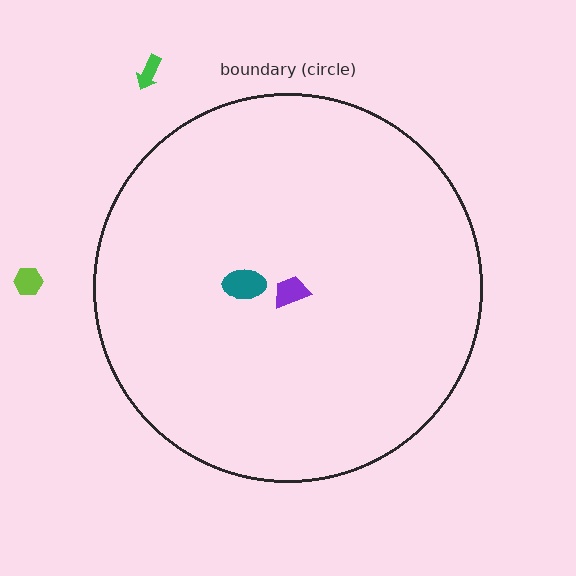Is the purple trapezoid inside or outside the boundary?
Inside.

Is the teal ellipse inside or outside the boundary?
Inside.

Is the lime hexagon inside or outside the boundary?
Outside.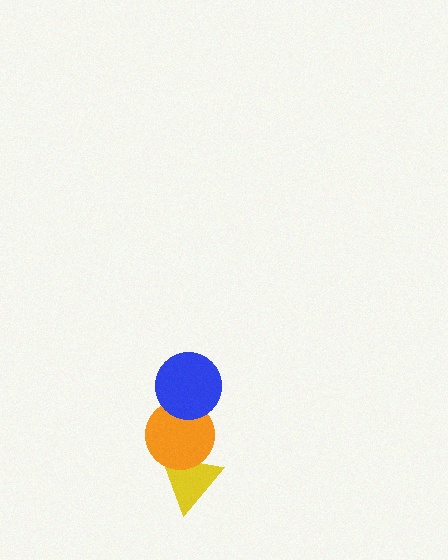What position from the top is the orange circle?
The orange circle is 2nd from the top.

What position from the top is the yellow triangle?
The yellow triangle is 3rd from the top.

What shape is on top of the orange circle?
The blue circle is on top of the orange circle.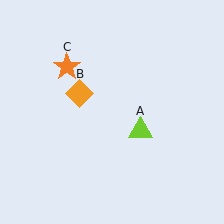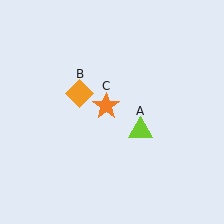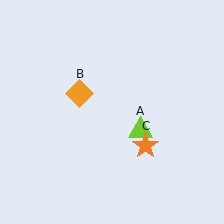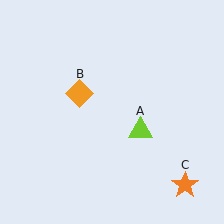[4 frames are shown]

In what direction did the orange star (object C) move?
The orange star (object C) moved down and to the right.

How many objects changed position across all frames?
1 object changed position: orange star (object C).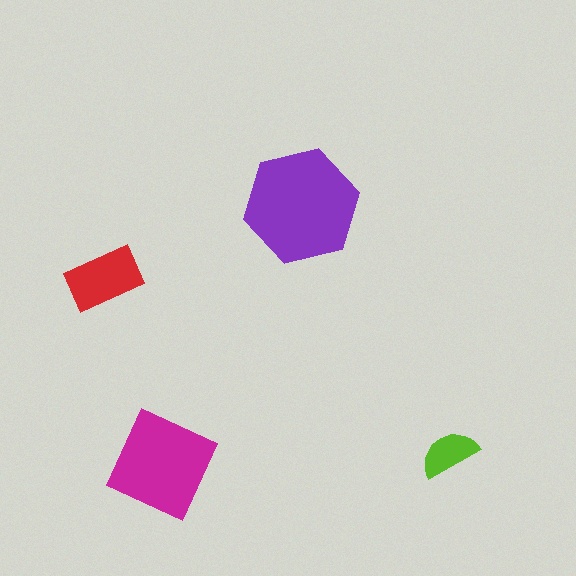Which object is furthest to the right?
The lime semicircle is rightmost.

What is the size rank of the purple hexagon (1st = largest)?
1st.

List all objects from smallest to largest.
The lime semicircle, the red rectangle, the magenta diamond, the purple hexagon.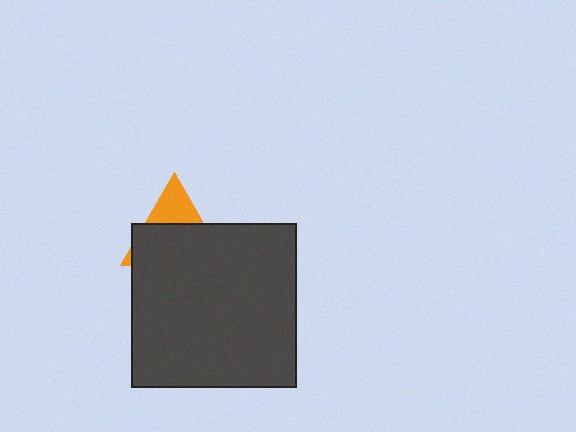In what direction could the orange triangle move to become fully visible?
The orange triangle could move up. That would shift it out from behind the dark gray square entirely.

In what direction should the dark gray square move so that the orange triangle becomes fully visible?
The dark gray square should move down. That is the shortest direction to clear the overlap and leave the orange triangle fully visible.